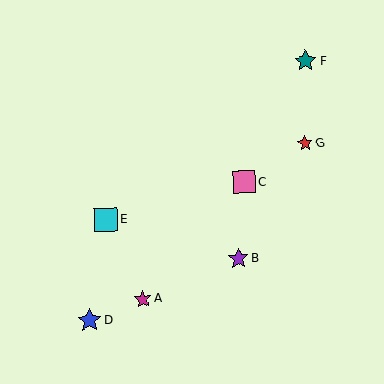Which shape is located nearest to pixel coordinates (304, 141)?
The red star (labeled G) at (305, 144) is nearest to that location.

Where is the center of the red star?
The center of the red star is at (305, 144).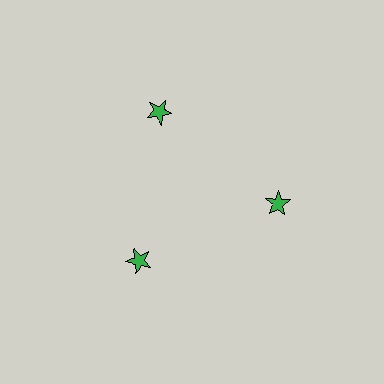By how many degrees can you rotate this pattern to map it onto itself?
The pattern maps onto itself every 120 degrees of rotation.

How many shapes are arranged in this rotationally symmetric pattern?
There are 3 shapes, arranged in 3 groups of 1.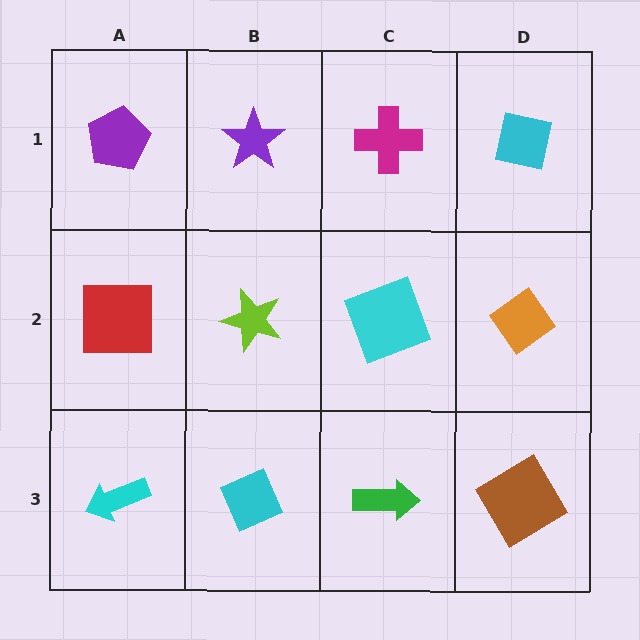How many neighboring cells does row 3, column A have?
2.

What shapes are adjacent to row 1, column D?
An orange diamond (row 2, column D), a magenta cross (row 1, column C).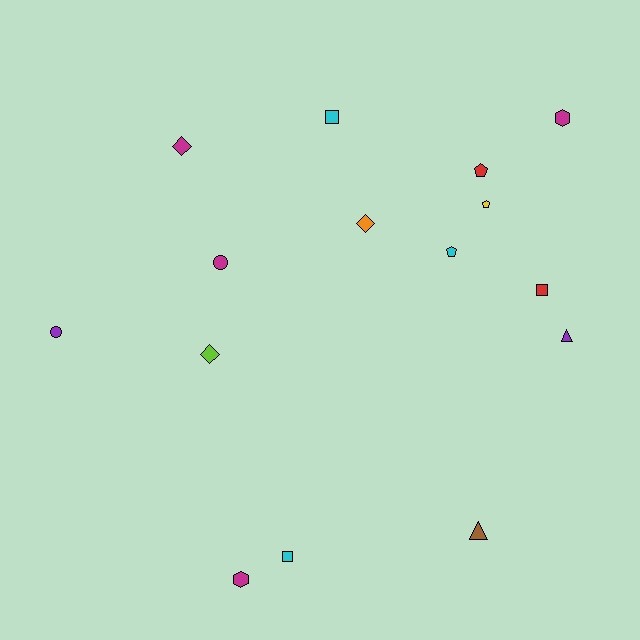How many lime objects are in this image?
There is 1 lime object.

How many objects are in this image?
There are 15 objects.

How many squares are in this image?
There are 3 squares.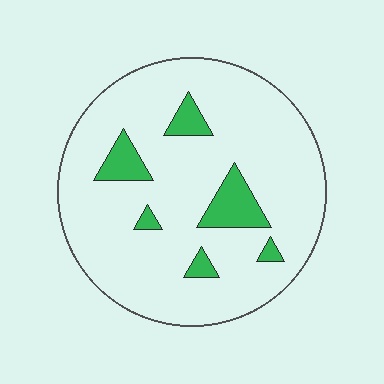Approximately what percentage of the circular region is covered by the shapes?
Approximately 10%.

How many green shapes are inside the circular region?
6.